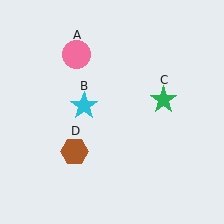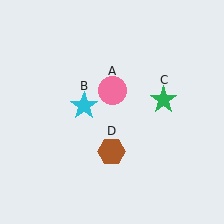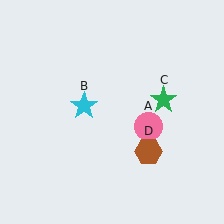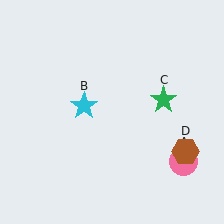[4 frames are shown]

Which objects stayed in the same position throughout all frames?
Cyan star (object B) and green star (object C) remained stationary.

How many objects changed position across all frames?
2 objects changed position: pink circle (object A), brown hexagon (object D).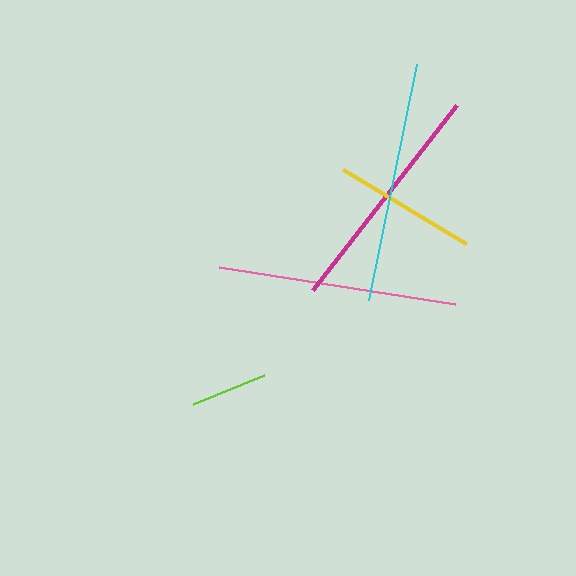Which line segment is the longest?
The cyan line is the longest at approximately 240 pixels.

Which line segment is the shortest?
The lime line is the shortest at approximately 76 pixels.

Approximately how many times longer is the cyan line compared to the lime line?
The cyan line is approximately 3.1 times the length of the lime line.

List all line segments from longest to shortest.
From longest to shortest: cyan, pink, magenta, yellow, lime.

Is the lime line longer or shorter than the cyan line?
The cyan line is longer than the lime line.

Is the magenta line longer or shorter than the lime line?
The magenta line is longer than the lime line.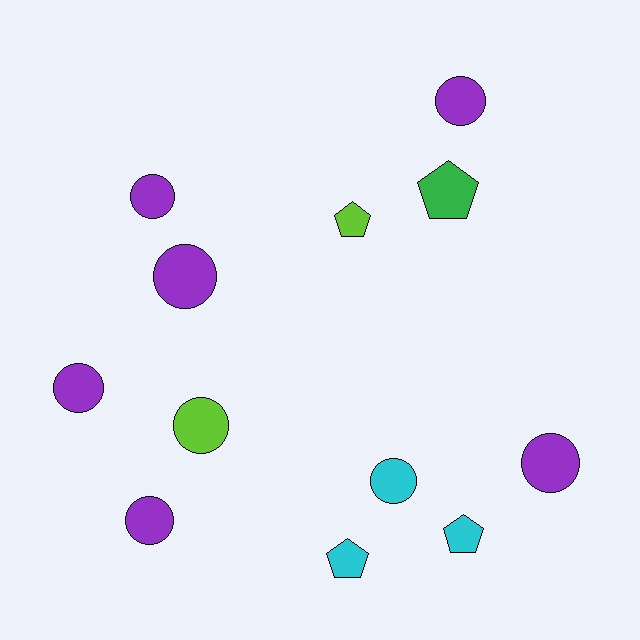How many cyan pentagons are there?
There are 2 cyan pentagons.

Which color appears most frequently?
Purple, with 6 objects.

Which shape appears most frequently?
Circle, with 8 objects.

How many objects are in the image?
There are 12 objects.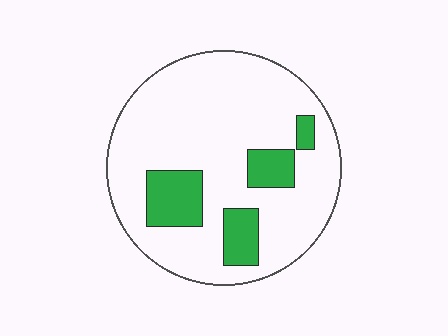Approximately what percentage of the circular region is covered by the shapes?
Approximately 20%.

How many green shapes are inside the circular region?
4.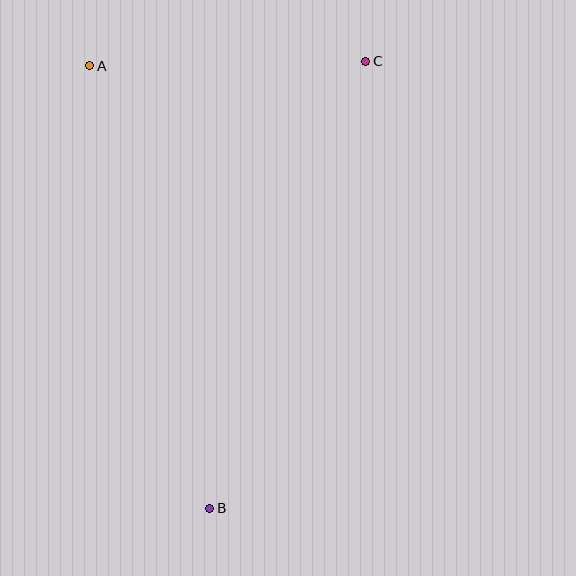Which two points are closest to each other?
Points A and C are closest to each other.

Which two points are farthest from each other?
Points B and C are farthest from each other.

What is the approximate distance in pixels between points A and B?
The distance between A and B is approximately 459 pixels.